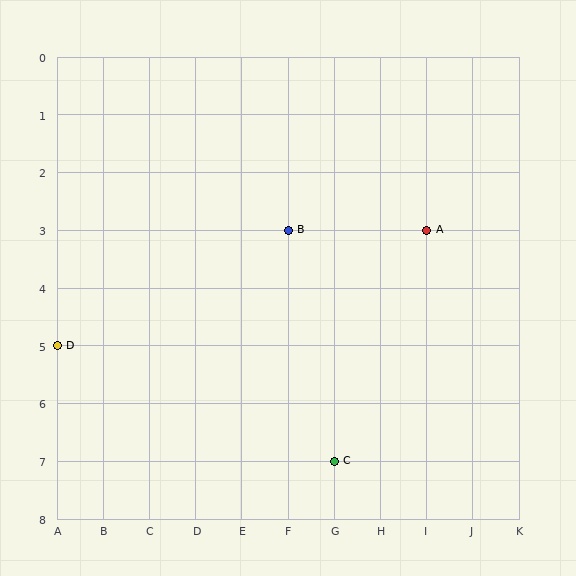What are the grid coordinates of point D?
Point D is at grid coordinates (A, 5).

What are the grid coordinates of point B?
Point B is at grid coordinates (F, 3).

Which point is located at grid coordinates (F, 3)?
Point B is at (F, 3).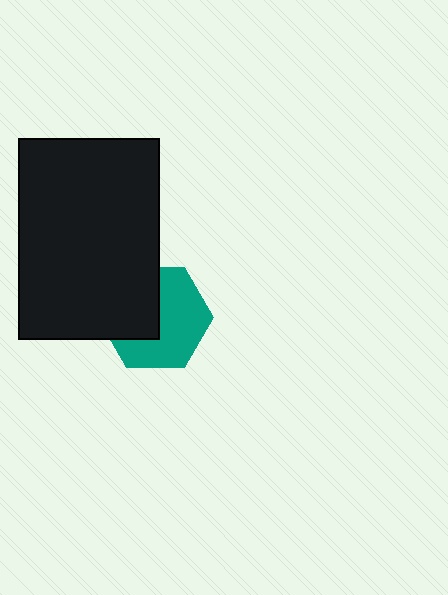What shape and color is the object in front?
The object in front is a black rectangle.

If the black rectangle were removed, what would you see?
You would see the complete teal hexagon.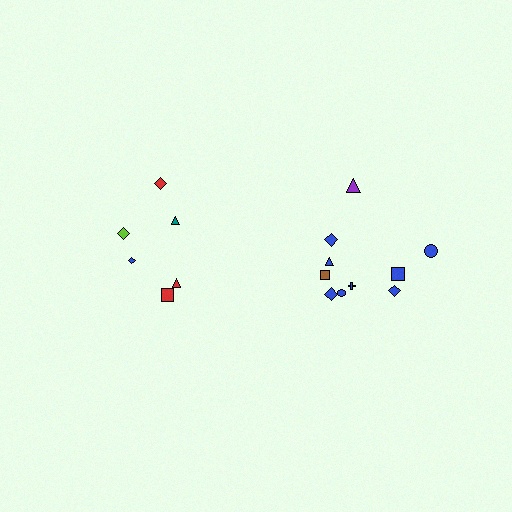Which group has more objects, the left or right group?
The right group.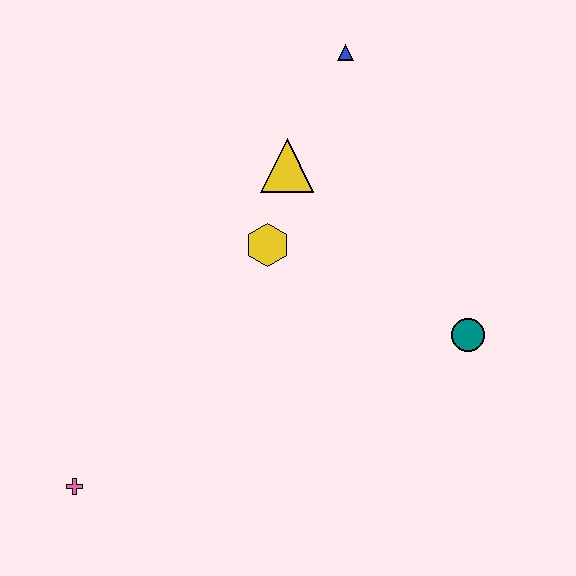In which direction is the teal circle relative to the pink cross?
The teal circle is to the right of the pink cross.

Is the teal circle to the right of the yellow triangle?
Yes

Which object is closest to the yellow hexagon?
The yellow triangle is closest to the yellow hexagon.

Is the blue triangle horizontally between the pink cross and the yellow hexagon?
No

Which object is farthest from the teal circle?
The pink cross is farthest from the teal circle.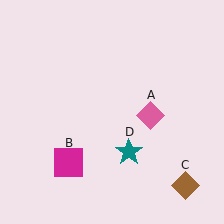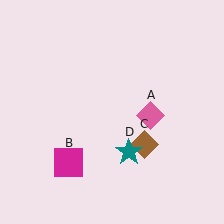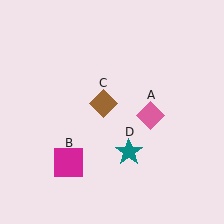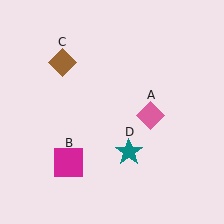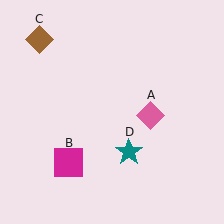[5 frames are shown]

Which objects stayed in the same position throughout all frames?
Pink diamond (object A) and magenta square (object B) and teal star (object D) remained stationary.